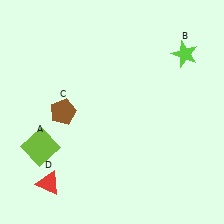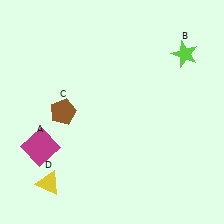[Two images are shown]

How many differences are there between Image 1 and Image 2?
There are 2 differences between the two images.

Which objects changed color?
A changed from lime to magenta. D changed from red to yellow.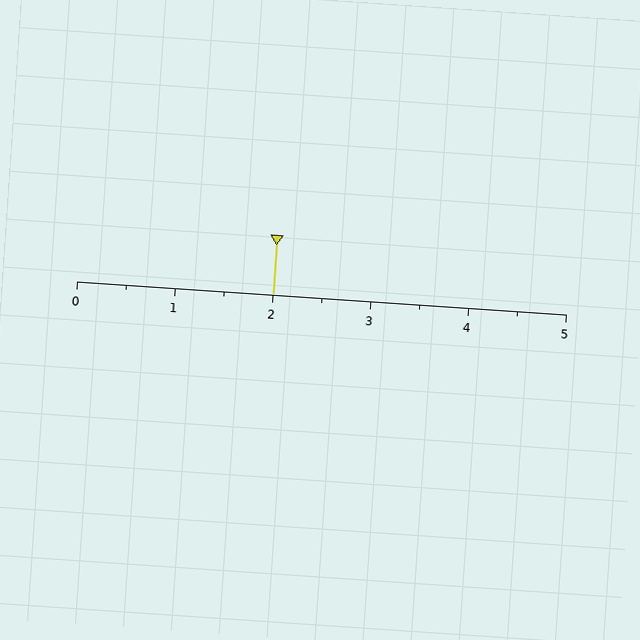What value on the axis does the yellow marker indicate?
The marker indicates approximately 2.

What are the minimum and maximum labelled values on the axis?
The axis runs from 0 to 5.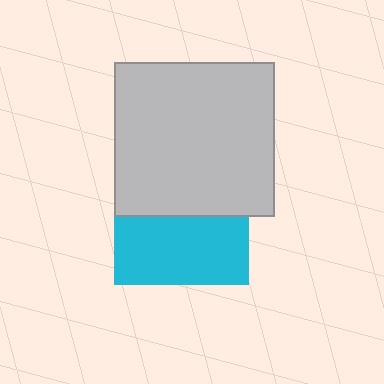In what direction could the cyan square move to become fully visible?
The cyan square could move down. That would shift it out from behind the light gray rectangle entirely.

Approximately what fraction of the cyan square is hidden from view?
Roughly 50% of the cyan square is hidden behind the light gray rectangle.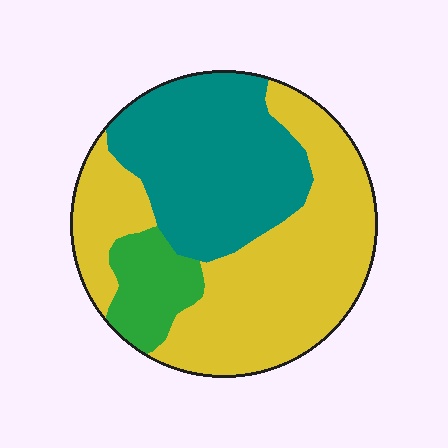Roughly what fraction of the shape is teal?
Teal takes up about three eighths (3/8) of the shape.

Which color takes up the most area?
Yellow, at roughly 55%.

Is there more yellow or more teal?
Yellow.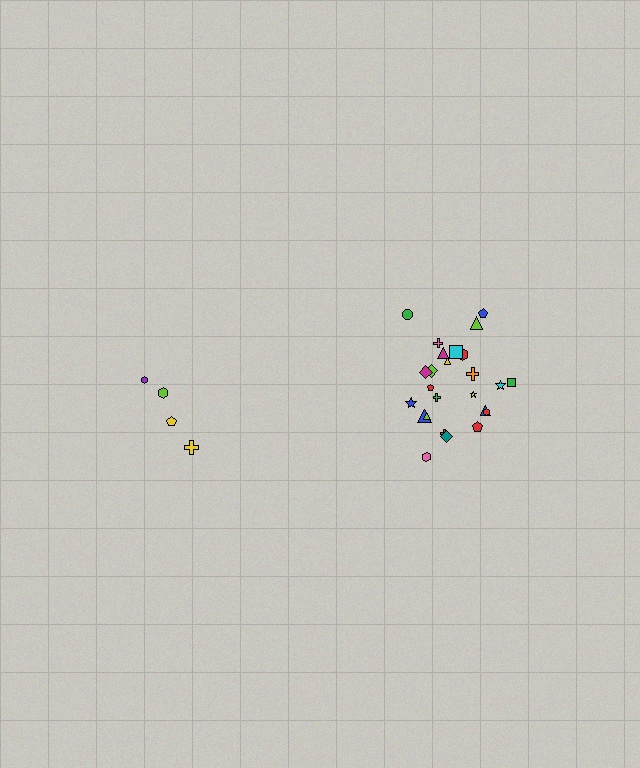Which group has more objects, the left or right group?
The right group.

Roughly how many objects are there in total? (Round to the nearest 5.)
Roughly 30 objects in total.